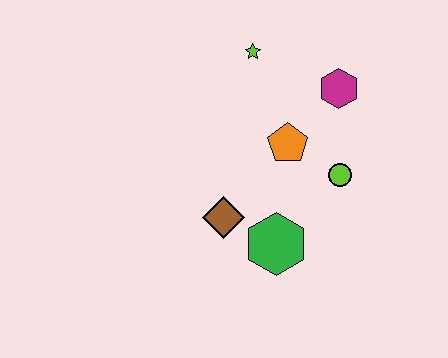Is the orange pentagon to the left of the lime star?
No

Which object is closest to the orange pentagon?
The lime circle is closest to the orange pentagon.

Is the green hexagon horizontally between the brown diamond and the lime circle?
Yes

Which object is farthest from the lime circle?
The lime star is farthest from the lime circle.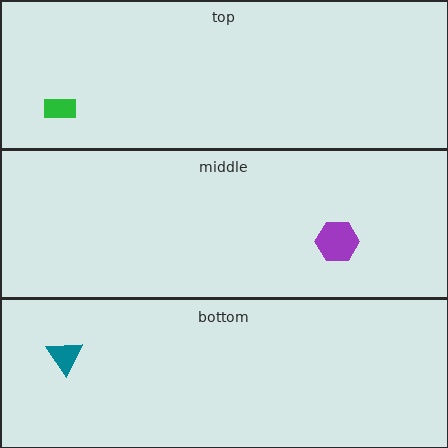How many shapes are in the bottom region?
1.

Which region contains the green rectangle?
The top region.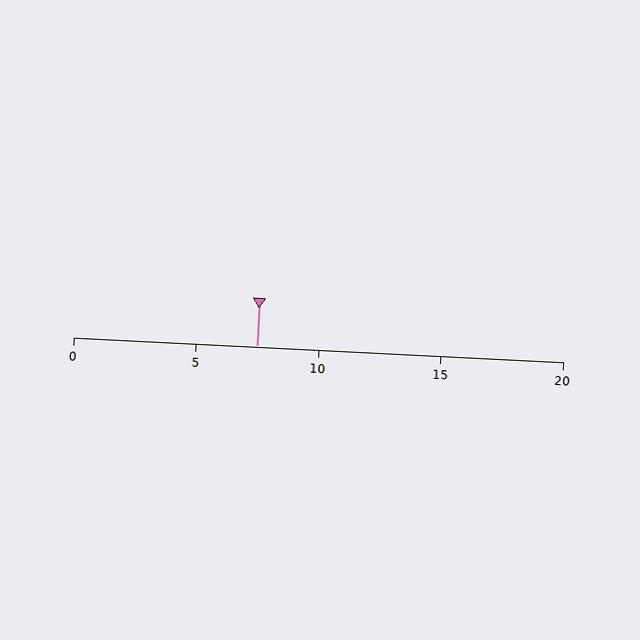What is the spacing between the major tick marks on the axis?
The major ticks are spaced 5 apart.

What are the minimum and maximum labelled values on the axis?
The axis runs from 0 to 20.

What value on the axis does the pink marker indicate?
The marker indicates approximately 7.5.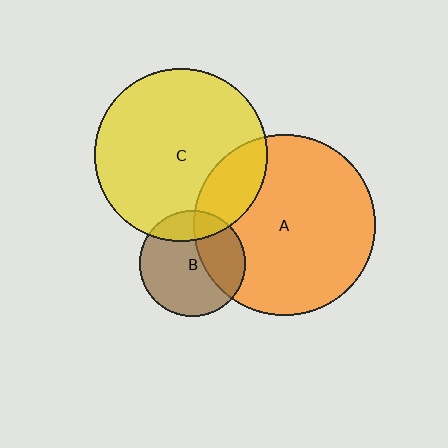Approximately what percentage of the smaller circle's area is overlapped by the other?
Approximately 35%.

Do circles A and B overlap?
Yes.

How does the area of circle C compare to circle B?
Approximately 2.6 times.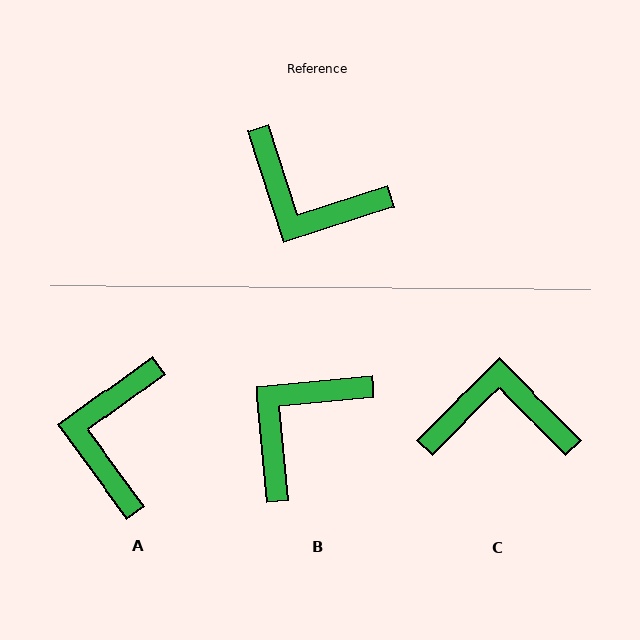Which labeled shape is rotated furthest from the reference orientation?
C, about 152 degrees away.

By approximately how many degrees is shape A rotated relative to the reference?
Approximately 71 degrees clockwise.